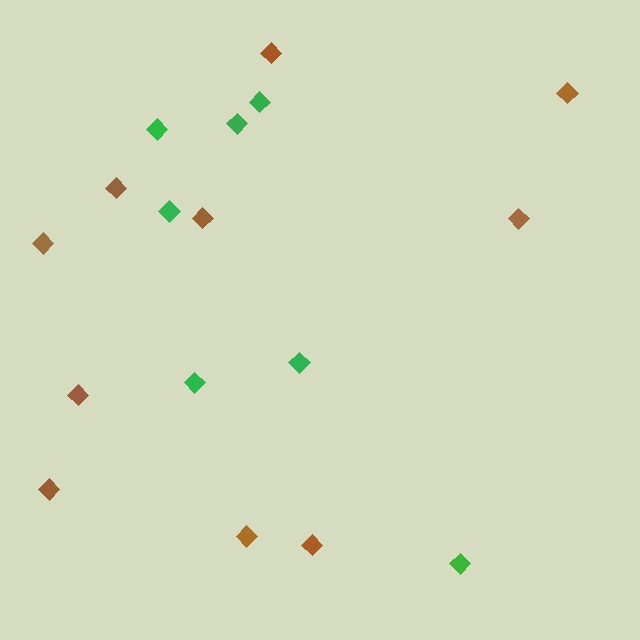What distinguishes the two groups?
There are 2 groups: one group of green diamonds (7) and one group of brown diamonds (10).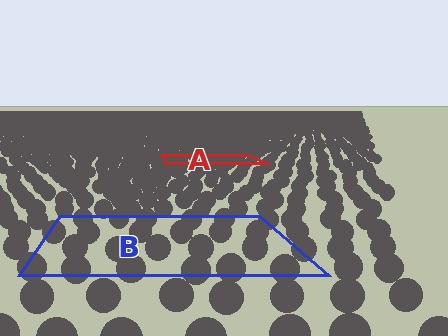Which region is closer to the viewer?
Region B is closer. The texture elements there are larger and more spread out.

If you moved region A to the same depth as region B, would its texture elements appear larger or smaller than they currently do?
They would appear larger. At a closer depth, the same texture elements are projected at a bigger on-screen size.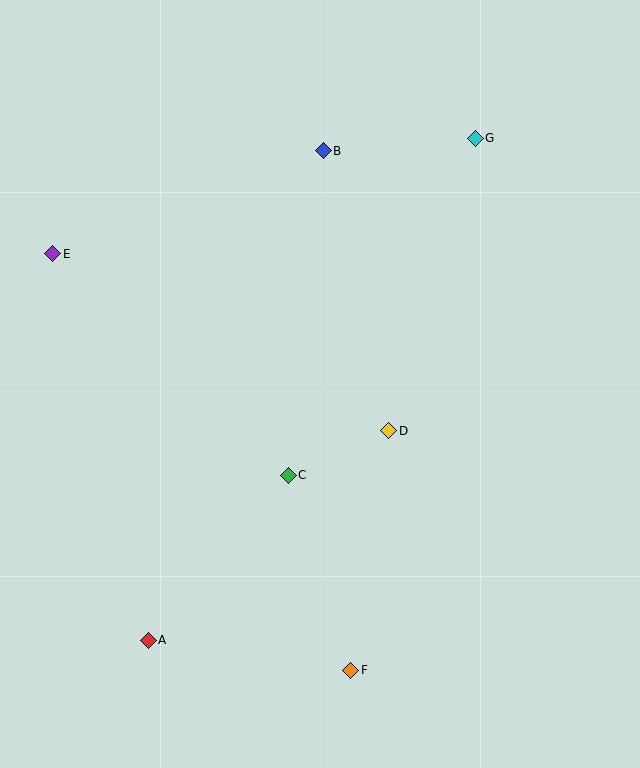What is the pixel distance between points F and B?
The distance between F and B is 520 pixels.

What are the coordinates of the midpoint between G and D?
The midpoint between G and D is at (432, 285).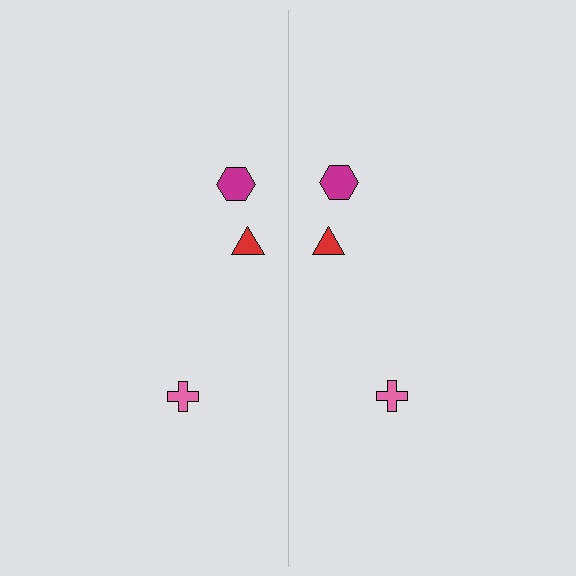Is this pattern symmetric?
Yes, this pattern has bilateral (reflection) symmetry.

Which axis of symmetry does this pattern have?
The pattern has a vertical axis of symmetry running through the center of the image.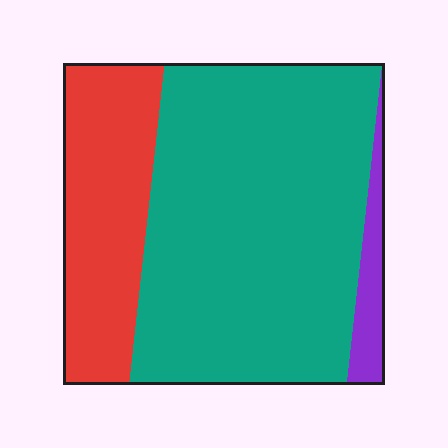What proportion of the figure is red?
Red takes up about one quarter (1/4) of the figure.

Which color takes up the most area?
Teal, at roughly 70%.